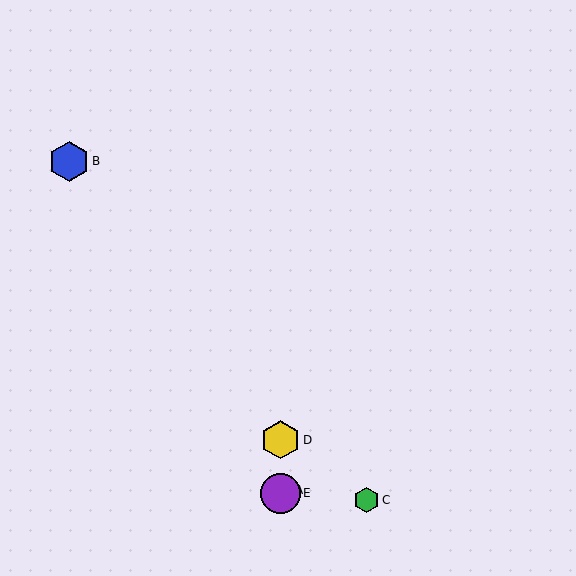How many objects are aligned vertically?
3 objects (A, D, E) are aligned vertically.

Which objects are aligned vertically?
Objects A, D, E are aligned vertically.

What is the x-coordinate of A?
Object A is at x≈280.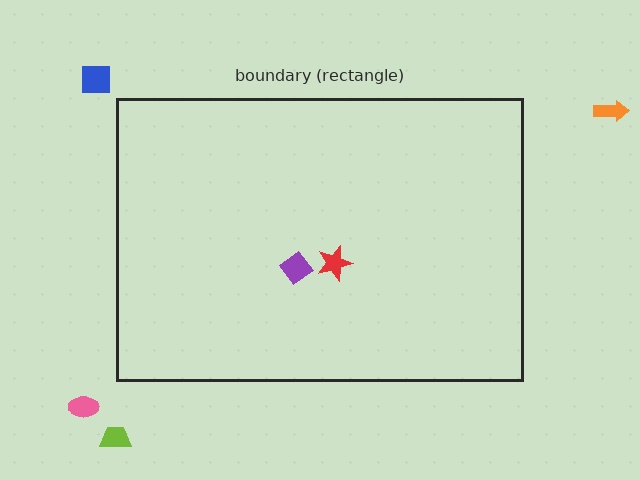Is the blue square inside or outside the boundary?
Outside.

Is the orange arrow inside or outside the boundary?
Outside.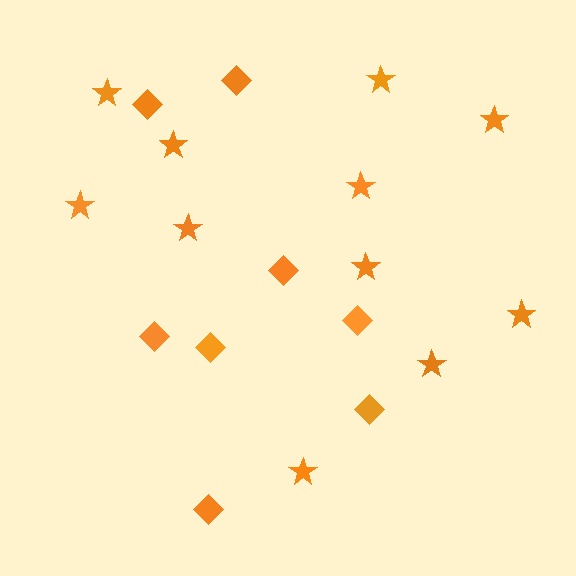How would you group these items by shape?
There are 2 groups: one group of stars (11) and one group of diamonds (8).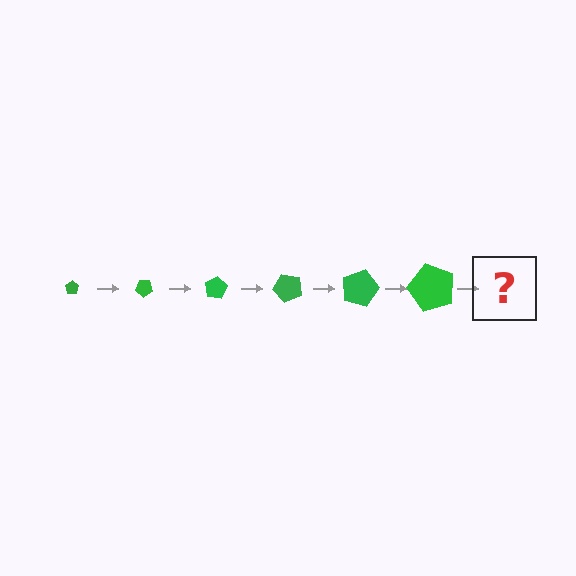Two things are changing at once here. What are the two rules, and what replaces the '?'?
The two rules are that the pentagon grows larger each step and it rotates 40 degrees each step. The '?' should be a pentagon, larger than the previous one and rotated 240 degrees from the start.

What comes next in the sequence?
The next element should be a pentagon, larger than the previous one and rotated 240 degrees from the start.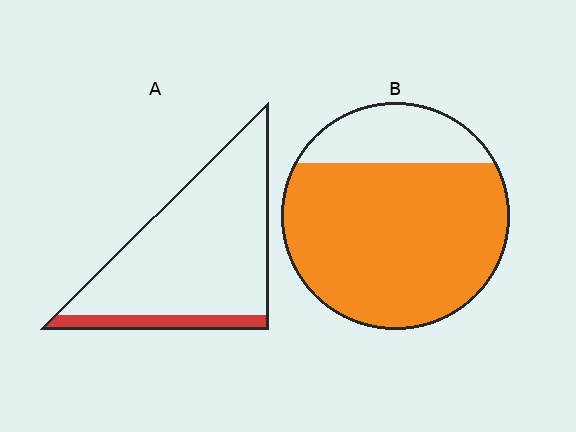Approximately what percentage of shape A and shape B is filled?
A is approximately 15% and B is approximately 80%.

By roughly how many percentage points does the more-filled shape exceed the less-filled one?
By roughly 65 percentage points (B over A).